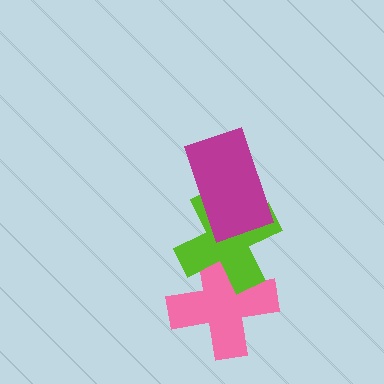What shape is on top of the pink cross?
The lime cross is on top of the pink cross.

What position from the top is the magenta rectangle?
The magenta rectangle is 1st from the top.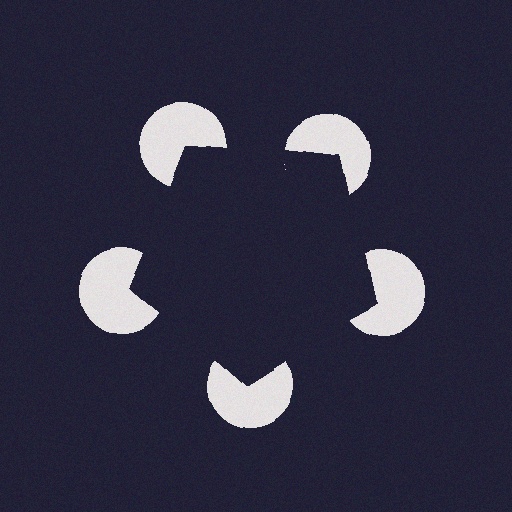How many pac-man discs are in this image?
There are 5 — one at each vertex of the illusory pentagon.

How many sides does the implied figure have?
5 sides.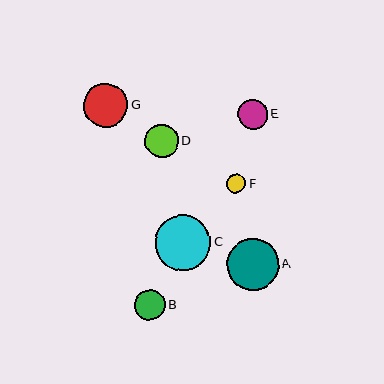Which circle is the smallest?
Circle F is the smallest with a size of approximately 19 pixels.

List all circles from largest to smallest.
From largest to smallest: C, A, G, D, B, E, F.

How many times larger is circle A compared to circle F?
Circle A is approximately 2.7 times the size of circle F.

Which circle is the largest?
Circle C is the largest with a size of approximately 56 pixels.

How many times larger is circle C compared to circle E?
Circle C is approximately 1.9 times the size of circle E.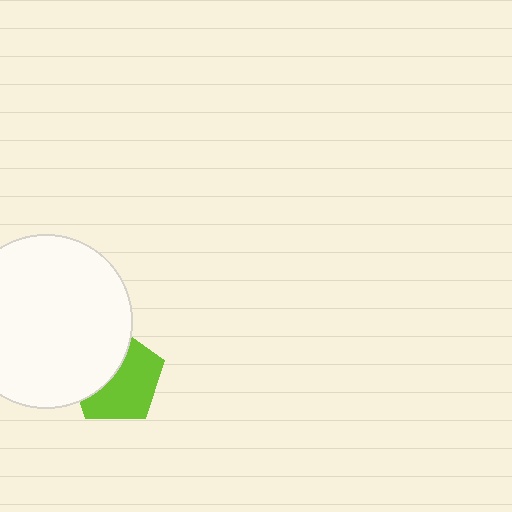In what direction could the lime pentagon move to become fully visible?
The lime pentagon could move right. That would shift it out from behind the white circle entirely.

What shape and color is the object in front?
The object in front is a white circle.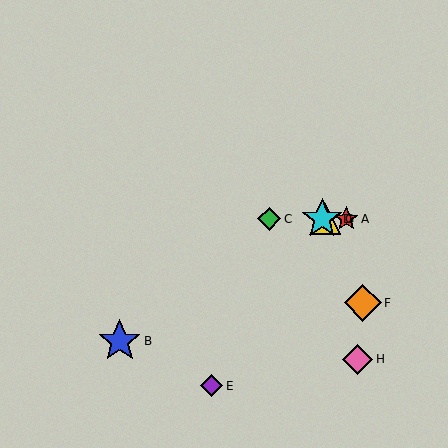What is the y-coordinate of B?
Object B is at y≈341.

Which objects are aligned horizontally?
Objects A, C, D, G are aligned horizontally.